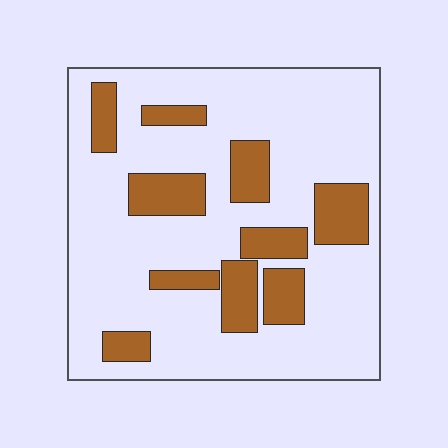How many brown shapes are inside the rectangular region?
10.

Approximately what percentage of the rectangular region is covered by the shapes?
Approximately 25%.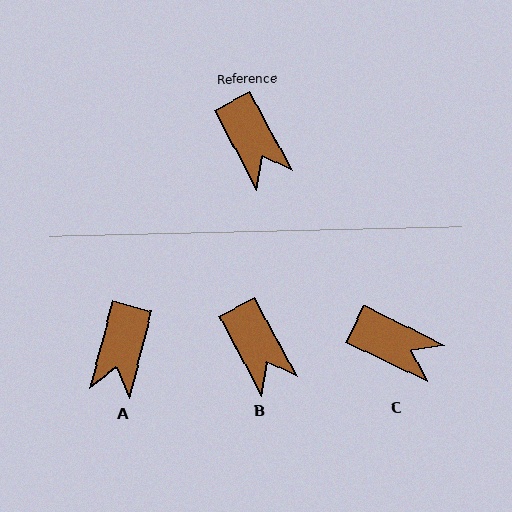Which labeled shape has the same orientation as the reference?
B.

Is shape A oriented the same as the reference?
No, it is off by about 43 degrees.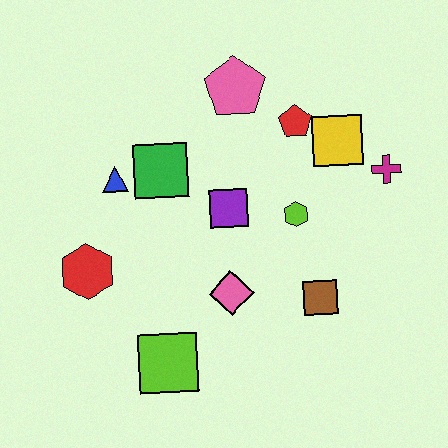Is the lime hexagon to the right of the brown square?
No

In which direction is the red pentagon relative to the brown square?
The red pentagon is above the brown square.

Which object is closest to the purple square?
The lime hexagon is closest to the purple square.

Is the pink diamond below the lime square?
No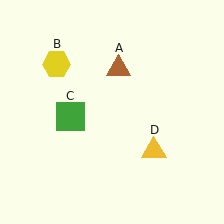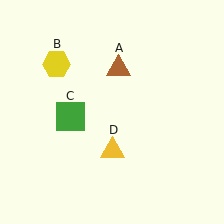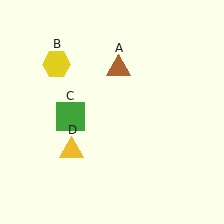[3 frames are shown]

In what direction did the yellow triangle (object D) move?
The yellow triangle (object D) moved left.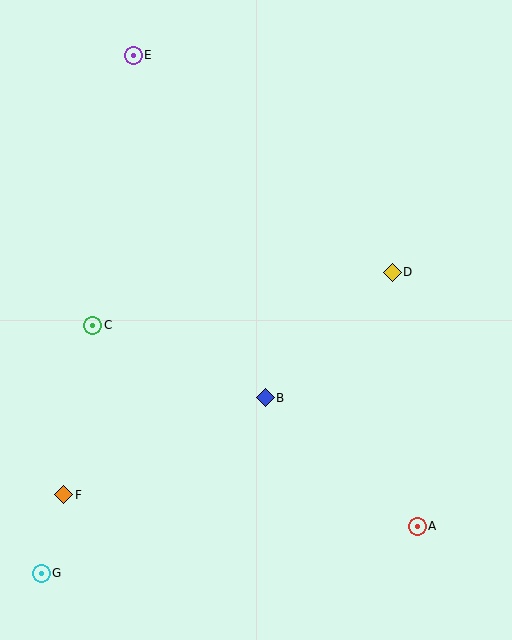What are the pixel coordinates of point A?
Point A is at (417, 526).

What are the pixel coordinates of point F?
Point F is at (64, 495).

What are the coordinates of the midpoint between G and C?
The midpoint between G and C is at (67, 449).